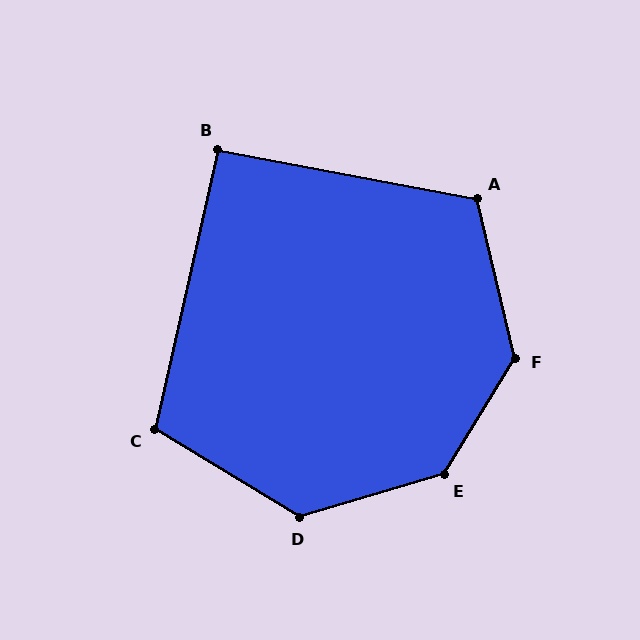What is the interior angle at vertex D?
Approximately 132 degrees (obtuse).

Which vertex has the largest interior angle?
E, at approximately 138 degrees.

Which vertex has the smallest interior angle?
B, at approximately 92 degrees.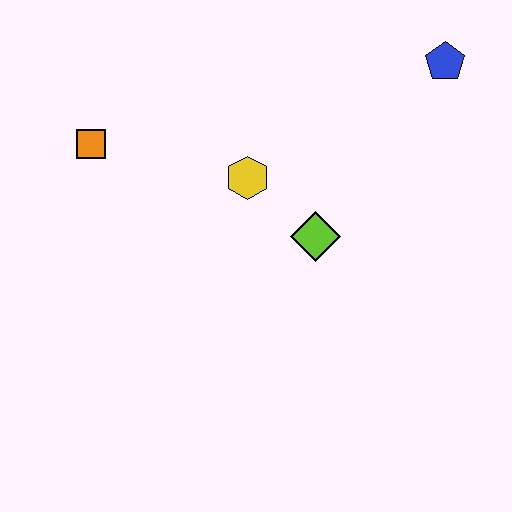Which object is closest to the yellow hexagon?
The lime diamond is closest to the yellow hexagon.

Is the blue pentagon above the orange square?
Yes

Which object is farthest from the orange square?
The blue pentagon is farthest from the orange square.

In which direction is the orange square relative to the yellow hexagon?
The orange square is to the left of the yellow hexagon.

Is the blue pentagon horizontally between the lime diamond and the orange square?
No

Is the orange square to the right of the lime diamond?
No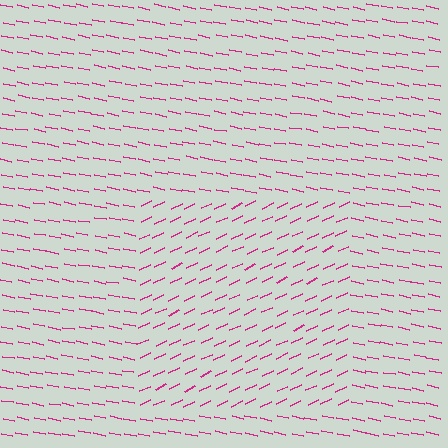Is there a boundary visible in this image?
Yes, there is a texture boundary formed by a change in line orientation.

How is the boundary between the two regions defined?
The boundary is defined purely by a change in line orientation (approximately 36 degrees difference). All lines are the same color and thickness.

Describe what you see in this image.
The image is filled with small magenta line segments. A rectangle region in the image has lines oriented differently from the surrounding lines, creating a visible texture boundary.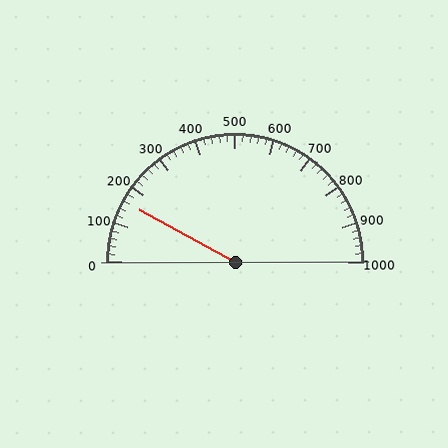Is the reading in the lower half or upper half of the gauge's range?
The reading is in the lower half of the range (0 to 1000).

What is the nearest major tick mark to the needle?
The nearest major tick mark is 200.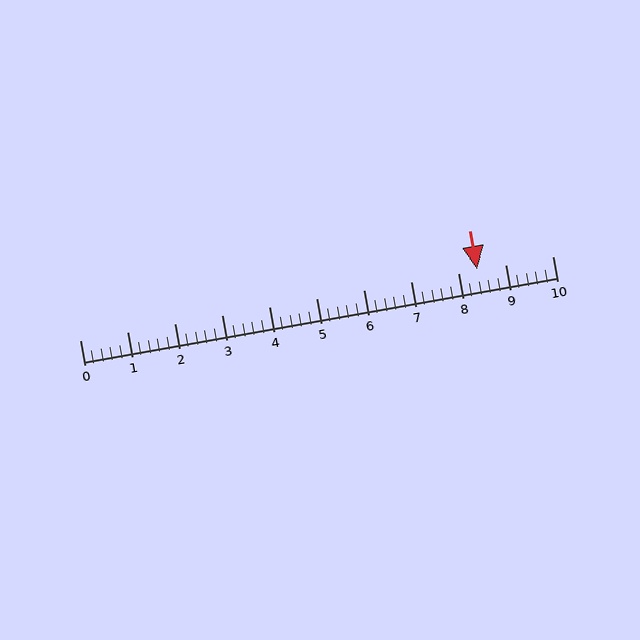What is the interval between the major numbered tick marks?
The major tick marks are spaced 1 units apart.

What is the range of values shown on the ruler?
The ruler shows values from 0 to 10.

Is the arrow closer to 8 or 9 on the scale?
The arrow is closer to 8.